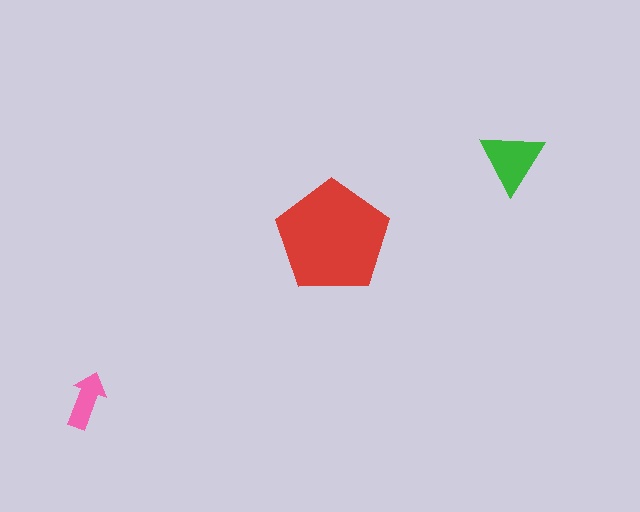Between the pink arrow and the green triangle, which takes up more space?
The green triangle.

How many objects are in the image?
There are 3 objects in the image.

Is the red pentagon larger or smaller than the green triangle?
Larger.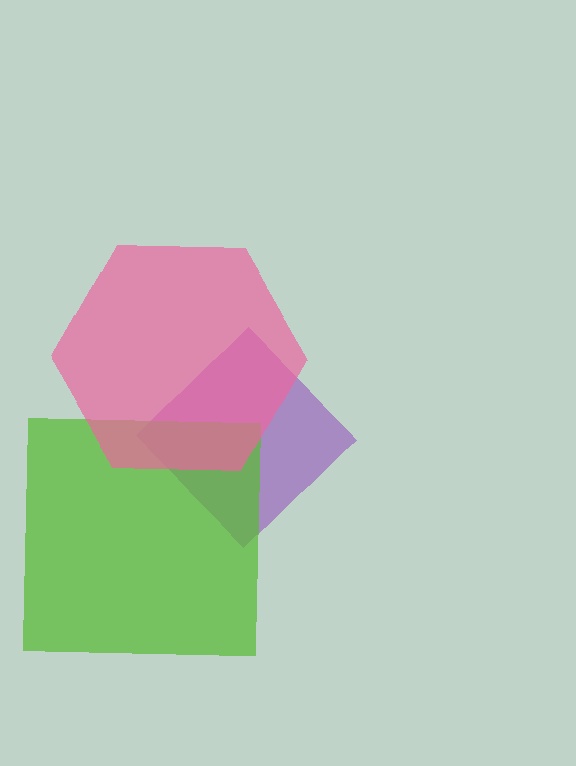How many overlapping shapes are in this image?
There are 3 overlapping shapes in the image.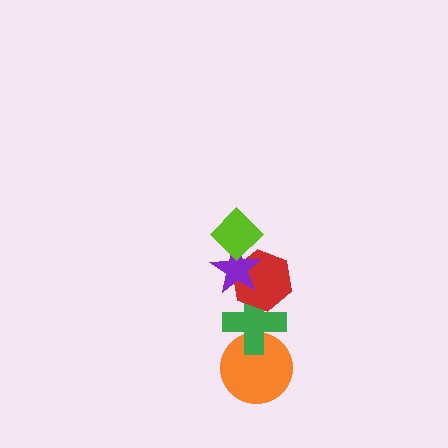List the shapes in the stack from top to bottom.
From top to bottom: the lime diamond, the purple star, the red hexagon, the green cross, the orange circle.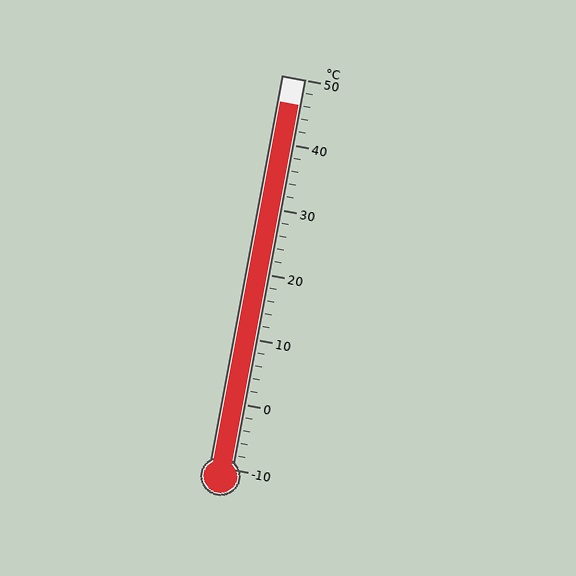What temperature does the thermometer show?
The thermometer shows approximately 46°C.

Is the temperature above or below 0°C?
The temperature is above 0°C.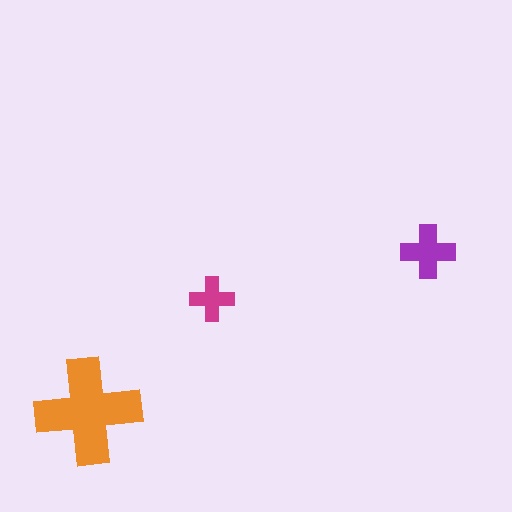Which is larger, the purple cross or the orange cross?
The orange one.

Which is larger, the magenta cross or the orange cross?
The orange one.